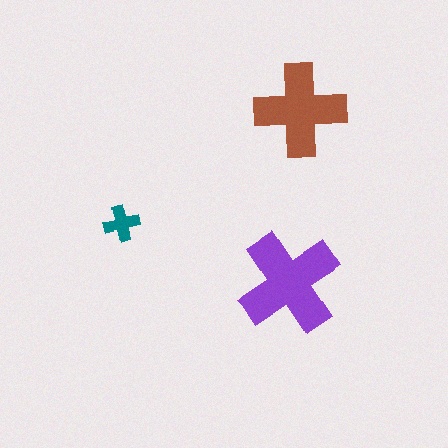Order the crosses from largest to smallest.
the purple one, the brown one, the teal one.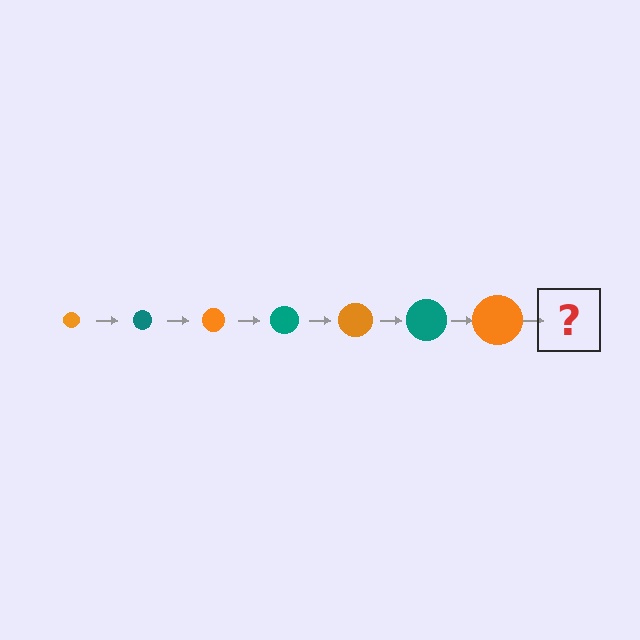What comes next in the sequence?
The next element should be a teal circle, larger than the previous one.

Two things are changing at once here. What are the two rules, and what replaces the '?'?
The two rules are that the circle grows larger each step and the color cycles through orange and teal. The '?' should be a teal circle, larger than the previous one.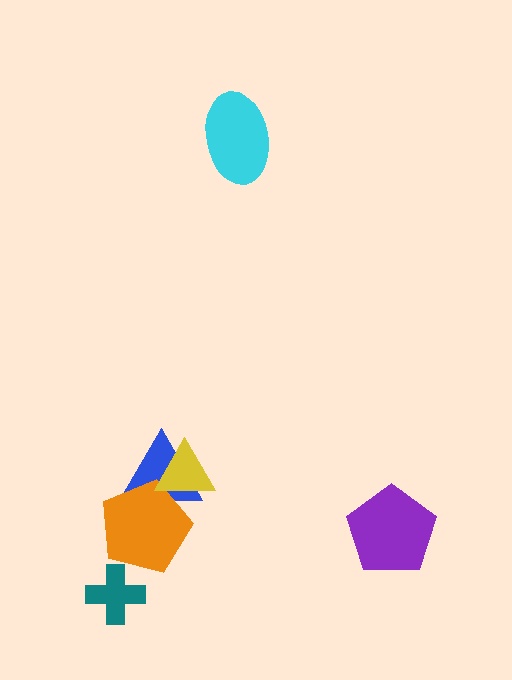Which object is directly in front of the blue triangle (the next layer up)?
The orange pentagon is directly in front of the blue triangle.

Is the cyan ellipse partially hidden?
No, no other shape covers it.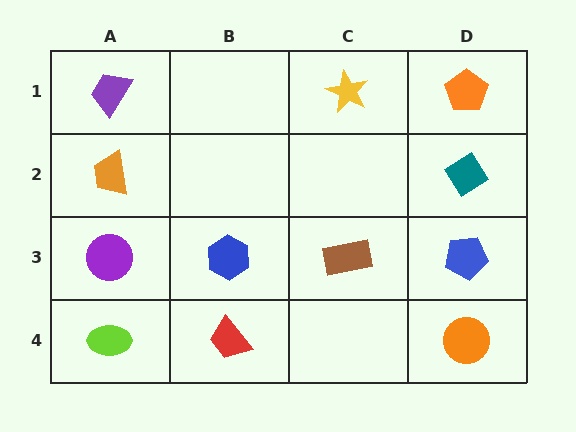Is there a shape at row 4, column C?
No, that cell is empty.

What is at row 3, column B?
A blue hexagon.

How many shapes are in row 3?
4 shapes.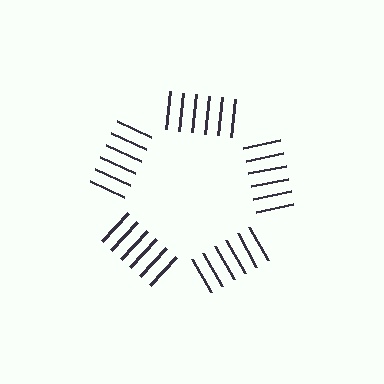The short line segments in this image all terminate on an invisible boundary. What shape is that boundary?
An illusory pentagon — the line segments terminate on its edges but no continuous stroke is drawn.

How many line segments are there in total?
30 — 6 along each of the 5 edges.